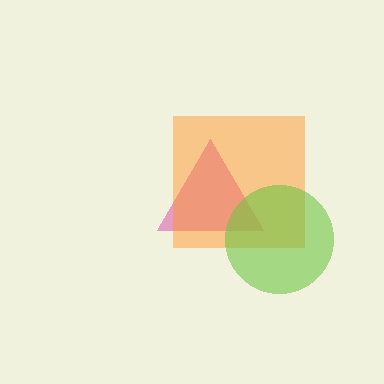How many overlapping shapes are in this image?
There are 3 overlapping shapes in the image.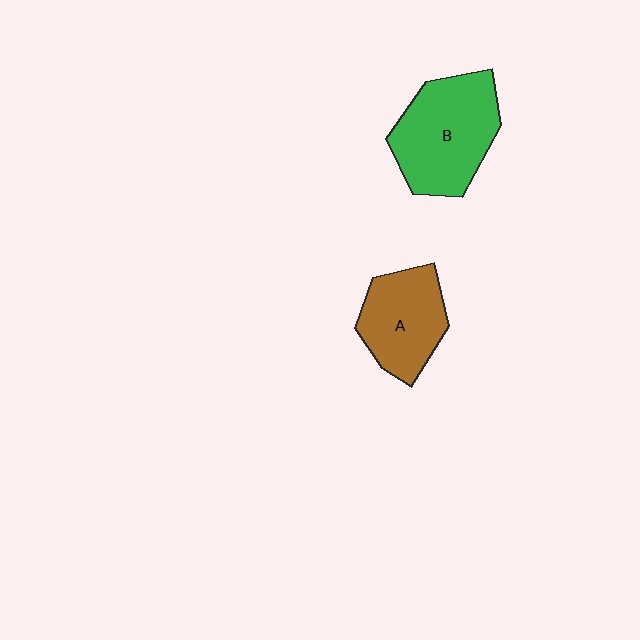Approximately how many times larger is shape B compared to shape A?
Approximately 1.3 times.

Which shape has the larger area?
Shape B (green).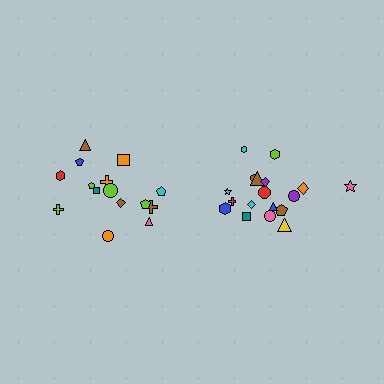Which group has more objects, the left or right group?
The right group.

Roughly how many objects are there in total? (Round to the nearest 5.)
Roughly 35 objects in total.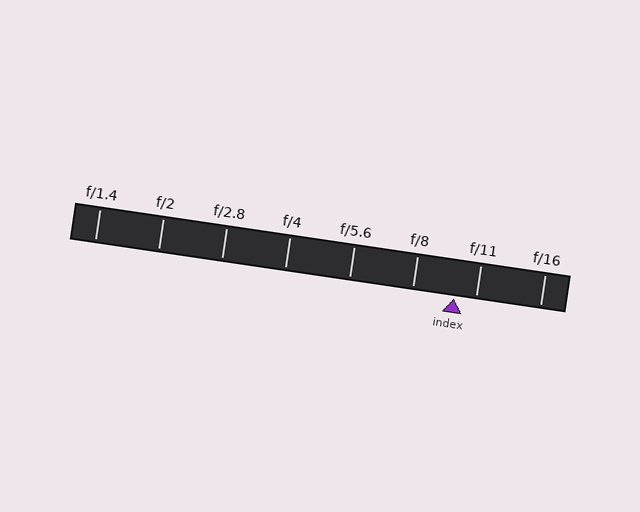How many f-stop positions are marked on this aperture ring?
There are 8 f-stop positions marked.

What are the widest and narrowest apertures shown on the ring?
The widest aperture shown is f/1.4 and the narrowest is f/16.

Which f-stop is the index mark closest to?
The index mark is closest to f/11.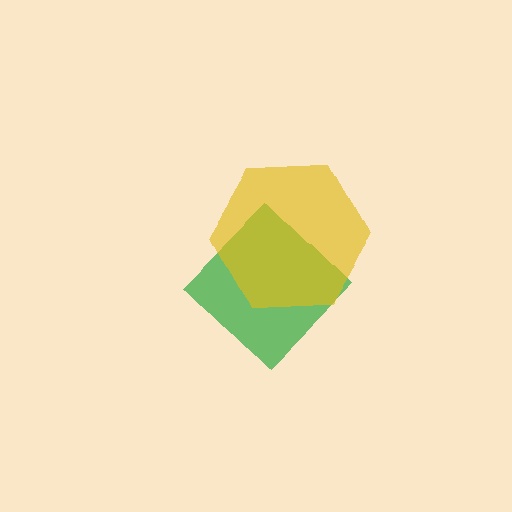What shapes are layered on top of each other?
The layered shapes are: a green diamond, a yellow hexagon.